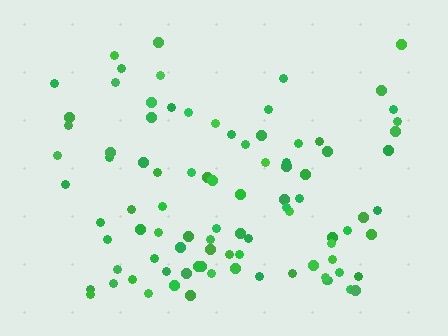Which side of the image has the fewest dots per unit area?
The top.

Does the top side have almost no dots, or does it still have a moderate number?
Still a moderate number, just noticeably fewer than the bottom.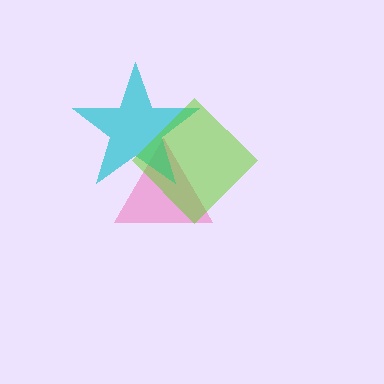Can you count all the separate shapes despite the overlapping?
Yes, there are 3 separate shapes.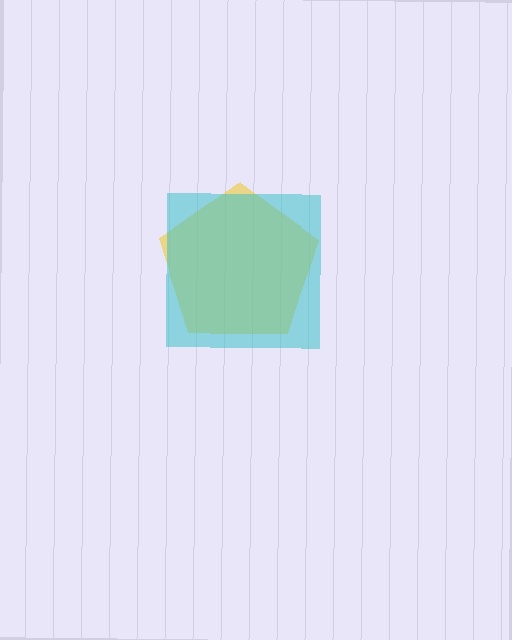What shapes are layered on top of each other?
The layered shapes are: a yellow pentagon, a cyan square.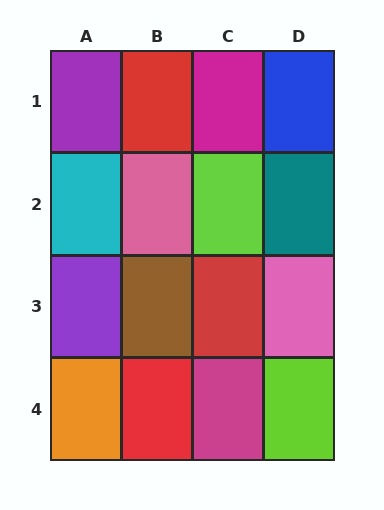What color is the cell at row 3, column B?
Brown.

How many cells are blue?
1 cell is blue.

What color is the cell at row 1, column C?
Magenta.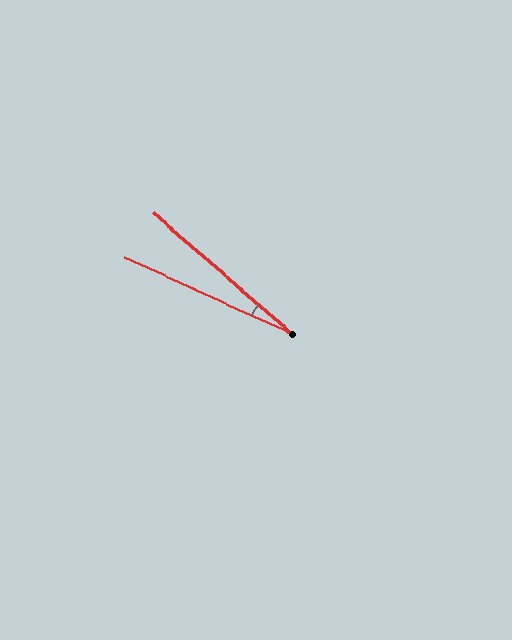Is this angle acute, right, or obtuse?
It is acute.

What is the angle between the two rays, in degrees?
Approximately 17 degrees.